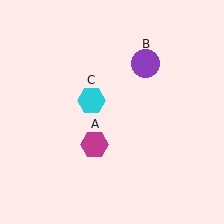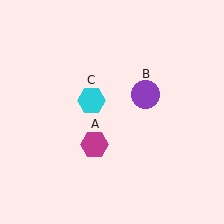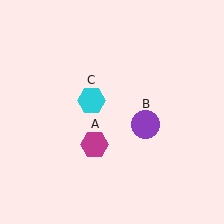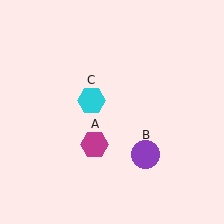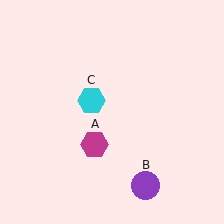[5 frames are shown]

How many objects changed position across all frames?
1 object changed position: purple circle (object B).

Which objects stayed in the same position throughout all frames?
Magenta hexagon (object A) and cyan hexagon (object C) remained stationary.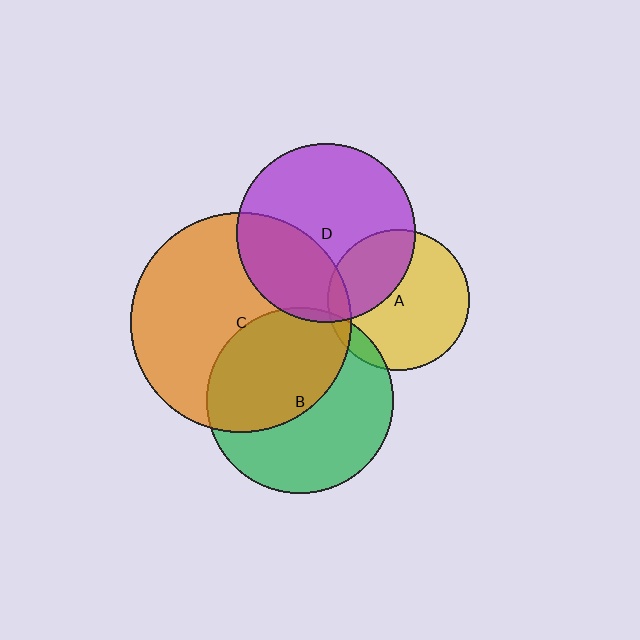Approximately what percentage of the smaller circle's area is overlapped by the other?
Approximately 50%.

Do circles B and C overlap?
Yes.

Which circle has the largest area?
Circle C (orange).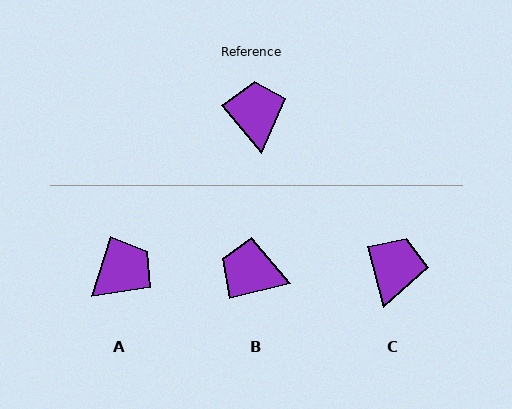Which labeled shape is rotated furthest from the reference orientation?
B, about 64 degrees away.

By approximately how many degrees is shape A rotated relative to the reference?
Approximately 57 degrees clockwise.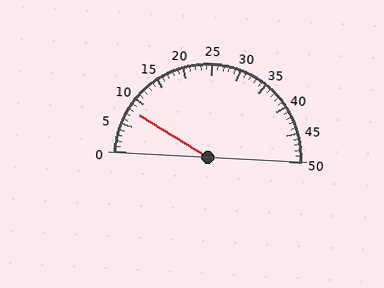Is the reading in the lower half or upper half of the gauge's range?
The reading is in the lower half of the range (0 to 50).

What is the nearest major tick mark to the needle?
The nearest major tick mark is 10.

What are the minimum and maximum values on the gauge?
The gauge ranges from 0 to 50.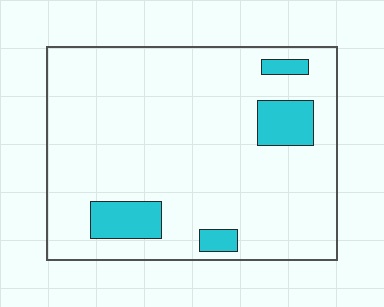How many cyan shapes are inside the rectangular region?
4.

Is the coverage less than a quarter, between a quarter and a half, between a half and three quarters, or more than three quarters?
Less than a quarter.